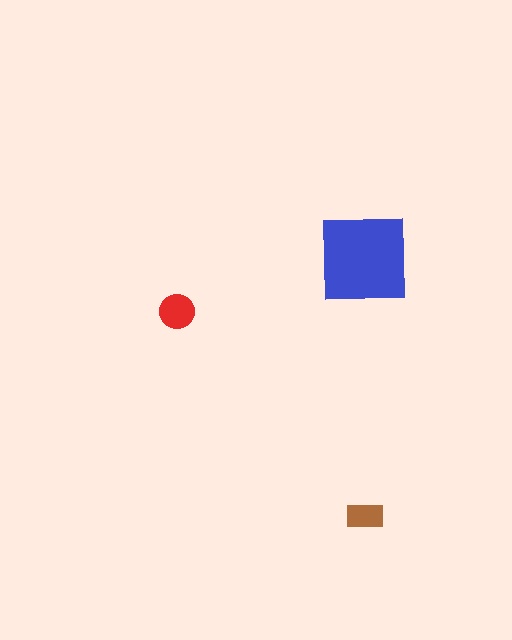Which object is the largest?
The blue square.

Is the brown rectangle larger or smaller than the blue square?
Smaller.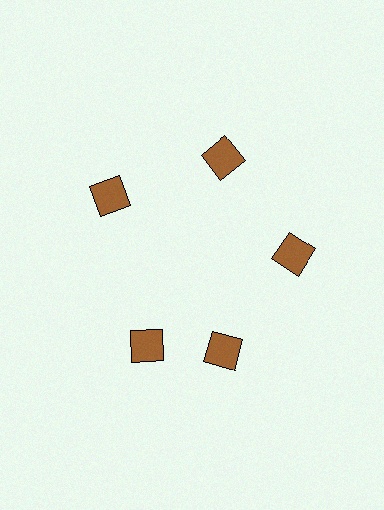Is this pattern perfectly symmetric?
No. The 5 brown squares are arranged in a ring, but one element near the 8 o'clock position is rotated out of alignment along the ring, breaking the 5-fold rotational symmetry.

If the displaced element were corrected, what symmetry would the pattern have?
It would have 5-fold rotational symmetry — the pattern would map onto itself every 72 degrees.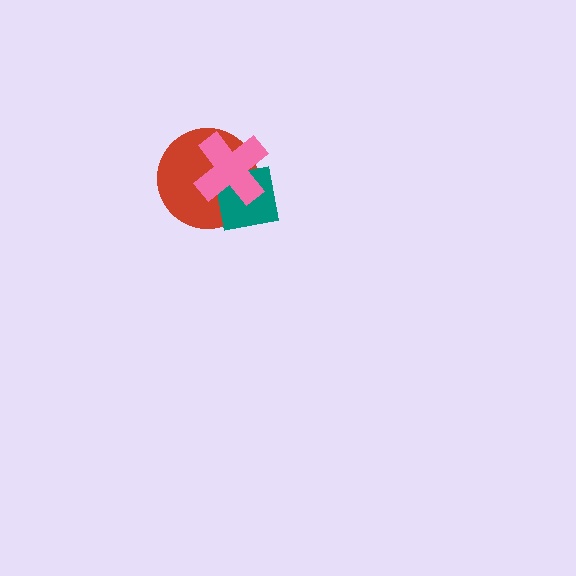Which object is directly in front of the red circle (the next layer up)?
The teal square is directly in front of the red circle.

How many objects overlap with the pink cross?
2 objects overlap with the pink cross.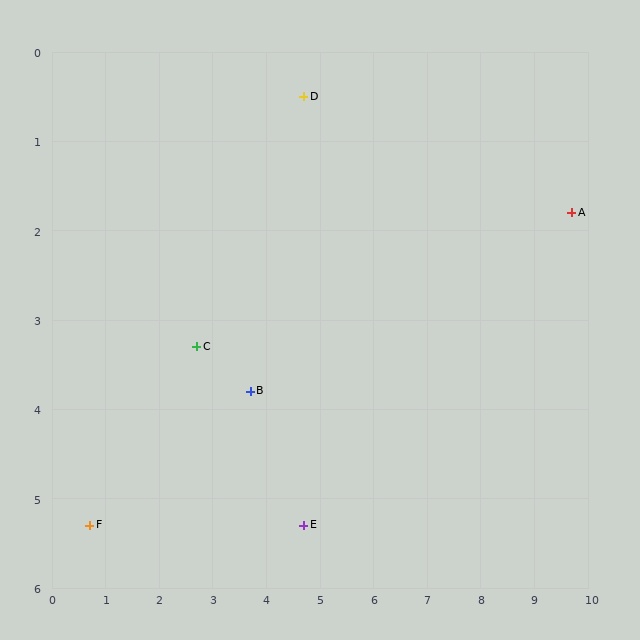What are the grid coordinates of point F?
Point F is at approximately (0.7, 5.3).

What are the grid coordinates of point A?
Point A is at approximately (9.7, 1.8).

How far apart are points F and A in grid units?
Points F and A are about 9.7 grid units apart.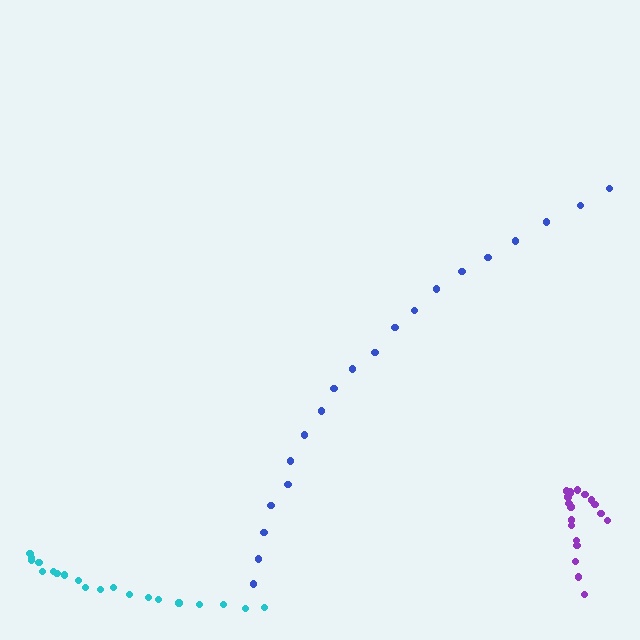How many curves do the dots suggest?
There are 3 distinct paths.